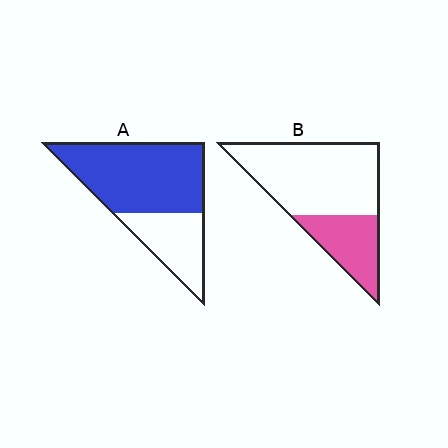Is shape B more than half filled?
No.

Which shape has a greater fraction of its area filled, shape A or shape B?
Shape A.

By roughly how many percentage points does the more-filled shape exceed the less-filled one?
By roughly 35 percentage points (A over B).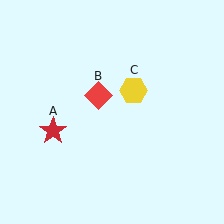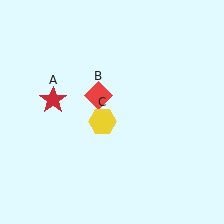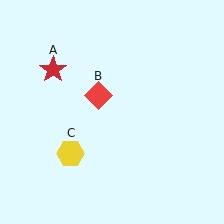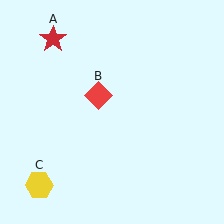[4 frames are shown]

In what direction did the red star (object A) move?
The red star (object A) moved up.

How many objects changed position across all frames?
2 objects changed position: red star (object A), yellow hexagon (object C).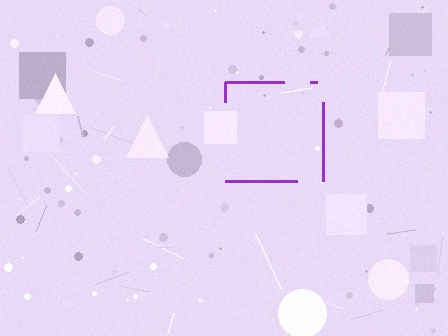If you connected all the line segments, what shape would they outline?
They would outline a square.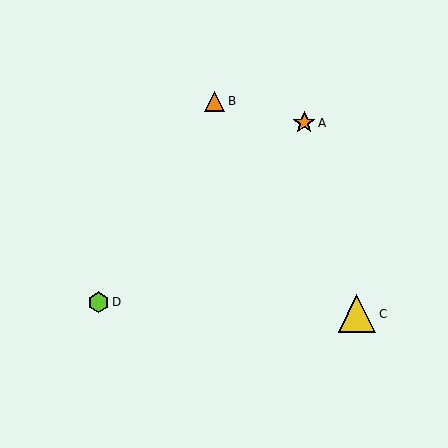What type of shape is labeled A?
Shape A is an orange star.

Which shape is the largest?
The yellow triangle (labeled C) is the largest.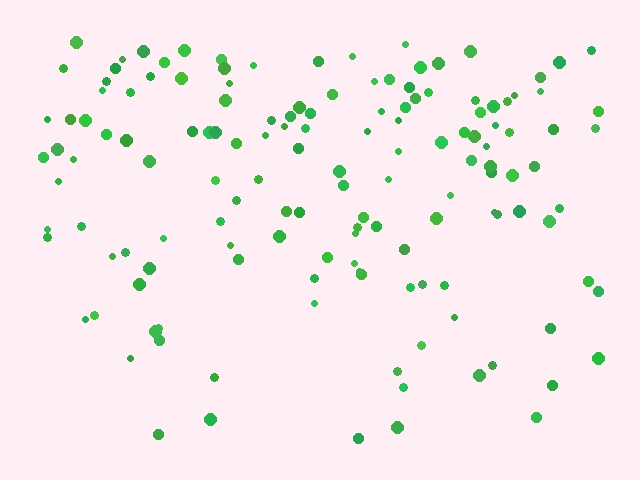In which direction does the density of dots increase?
From bottom to top, with the top side densest.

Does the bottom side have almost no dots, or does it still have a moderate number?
Still a moderate number, just noticeably fewer than the top.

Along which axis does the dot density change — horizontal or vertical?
Vertical.